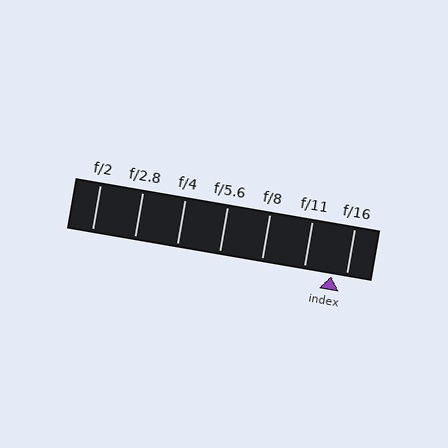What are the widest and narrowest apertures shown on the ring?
The widest aperture shown is f/2 and the narrowest is f/16.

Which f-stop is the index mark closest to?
The index mark is closest to f/16.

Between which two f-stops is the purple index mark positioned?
The index mark is between f/11 and f/16.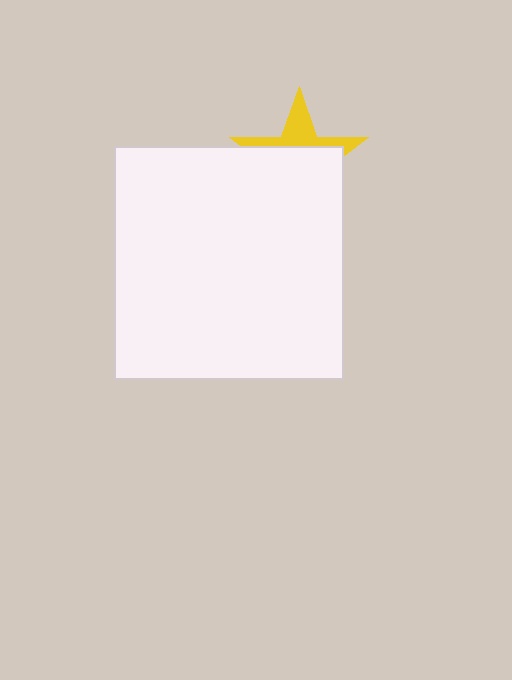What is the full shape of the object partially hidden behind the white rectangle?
The partially hidden object is a yellow star.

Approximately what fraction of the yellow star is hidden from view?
Roughly 67% of the yellow star is hidden behind the white rectangle.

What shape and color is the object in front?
The object in front is a white rectangle.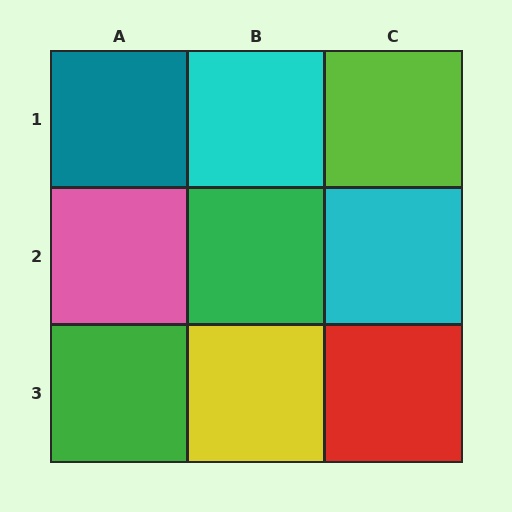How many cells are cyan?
2 cells are cyan.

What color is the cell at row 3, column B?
Yellow.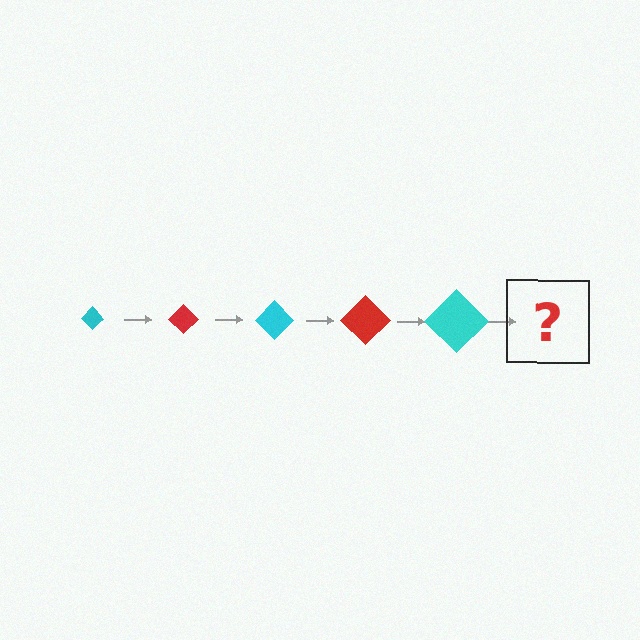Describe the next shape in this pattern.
It should be a red diamond, larger than the previous one.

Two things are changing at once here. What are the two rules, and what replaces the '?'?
The two rules are that the diamond grows larger each step and the color cycles through cyan and red. The '?' should be a red diamond, larger than the previous one.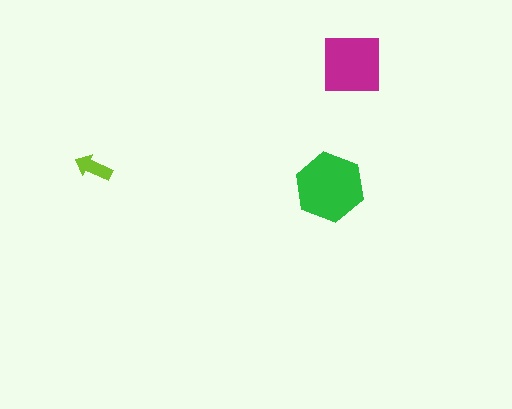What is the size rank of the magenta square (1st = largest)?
2nd.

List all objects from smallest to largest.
The lime arrow, the magenta square, the green hexagon.